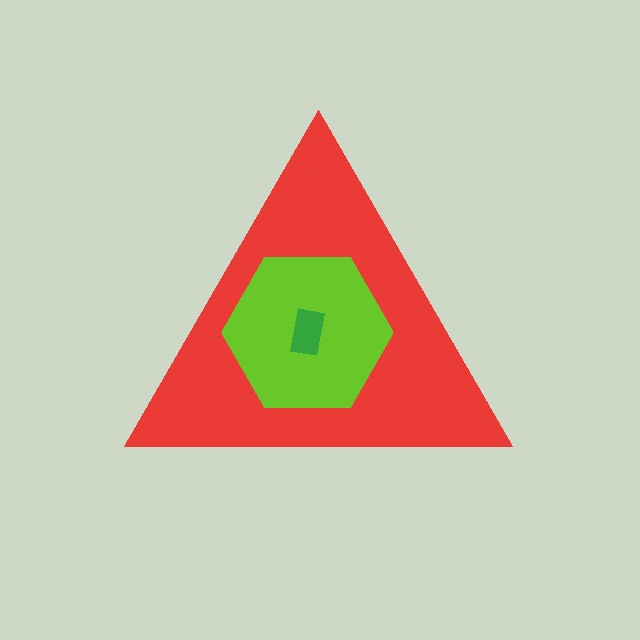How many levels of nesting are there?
3.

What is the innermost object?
The green rectangle.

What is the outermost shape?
The red triangle.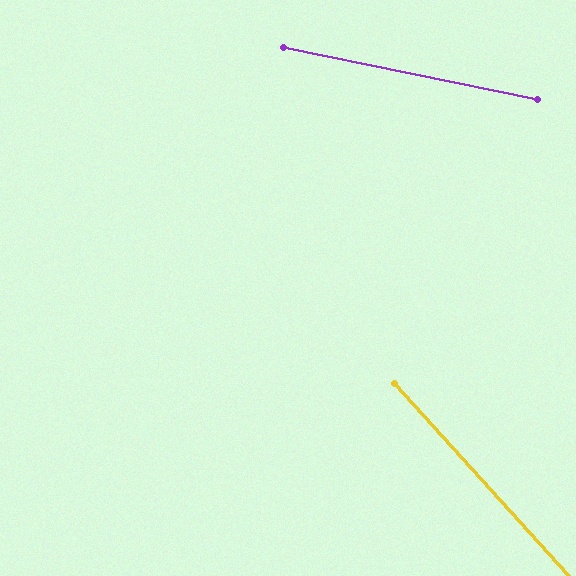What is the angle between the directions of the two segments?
Approximately 36 degrees.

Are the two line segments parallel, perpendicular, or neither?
Neither parallel nor perpendicular — they differ by about 36°.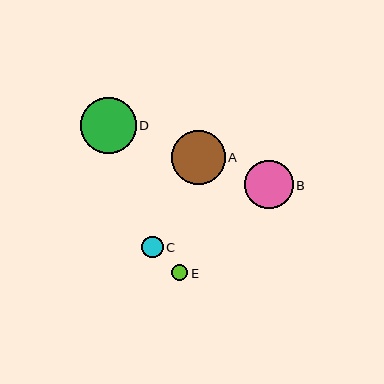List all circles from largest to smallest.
From largest to smallest: D, A, B, C, E.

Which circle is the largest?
Circle D is the largest with a size of approximately 56 pixels.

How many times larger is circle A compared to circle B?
Circle A is approximately 1.1 times the size of circle B.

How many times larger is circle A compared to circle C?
Circle A is approximately 2.5 times the size of circle C.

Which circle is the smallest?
Circle E is the smallest with a size of approximately 16 pixels.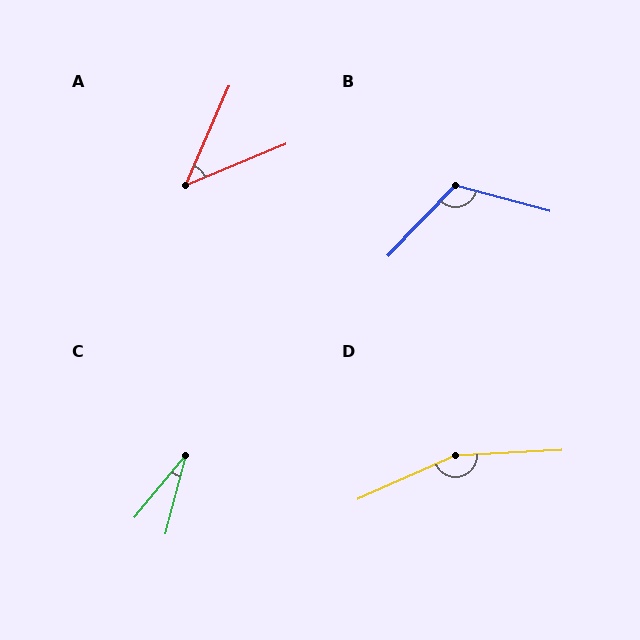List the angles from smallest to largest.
C (25°), A (44°), B (119°), D (159°).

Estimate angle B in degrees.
Approximately 119 degrees.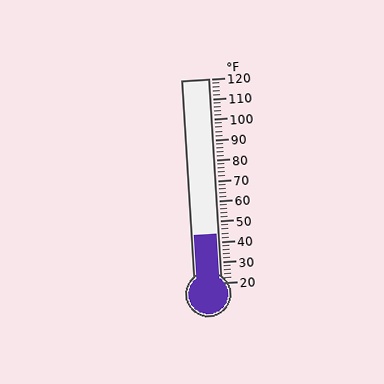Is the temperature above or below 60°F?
The temperature is below 60°F.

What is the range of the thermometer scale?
The thermometer scale ranges from 20°F to 120°F.